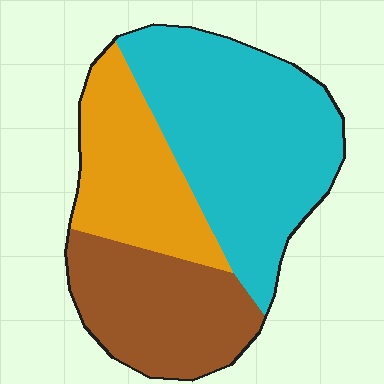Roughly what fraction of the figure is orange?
Orange takes up about one quarter (1/4) of the figure.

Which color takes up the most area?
Cyan, at roughly 50%.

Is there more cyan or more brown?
Cyan.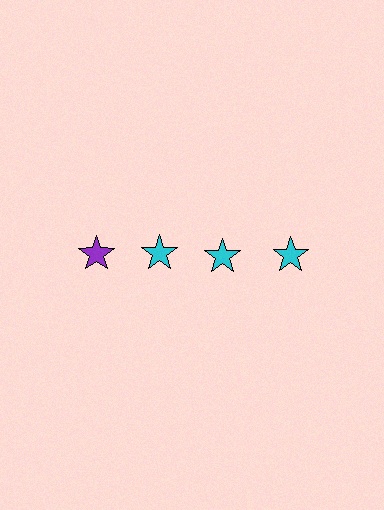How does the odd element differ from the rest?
It has a different color: purple instead of cyan.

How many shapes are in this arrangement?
There are 4 shapes arranged in a grid pattern.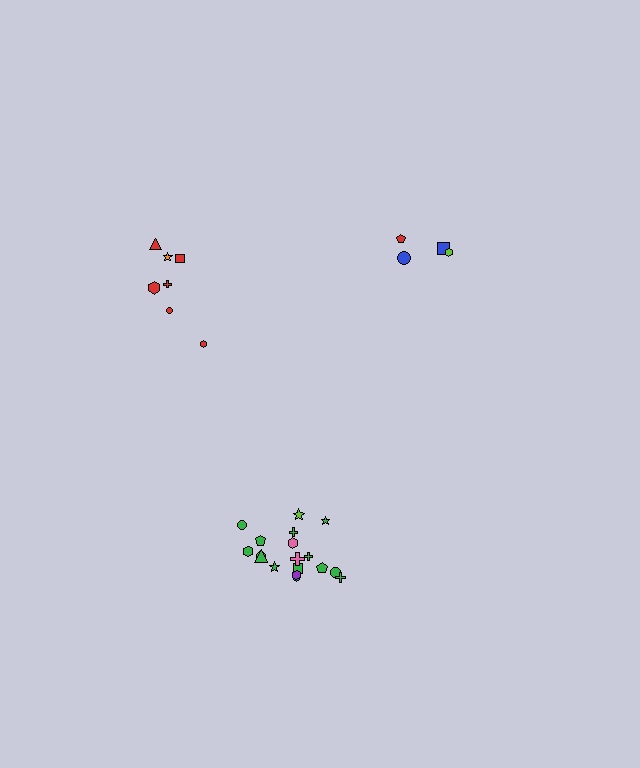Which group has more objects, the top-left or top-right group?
The top-left group.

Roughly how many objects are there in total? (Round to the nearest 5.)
Roughly 30 objects in total.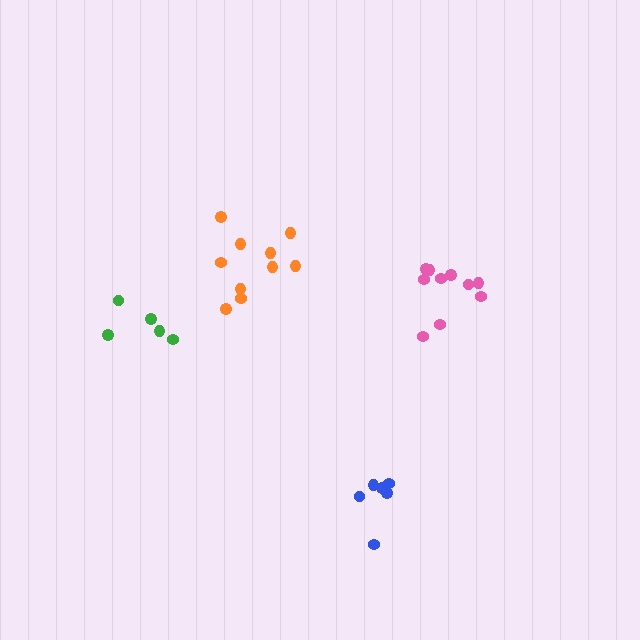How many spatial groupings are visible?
There are 4 spatial groupings.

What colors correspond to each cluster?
The clusters are colored: blue, pink, green, orange.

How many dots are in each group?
Group 1: 6 dots, Group 2: 10 dots, Group 3: 5 dots, Group 4: 10 dots (31 total).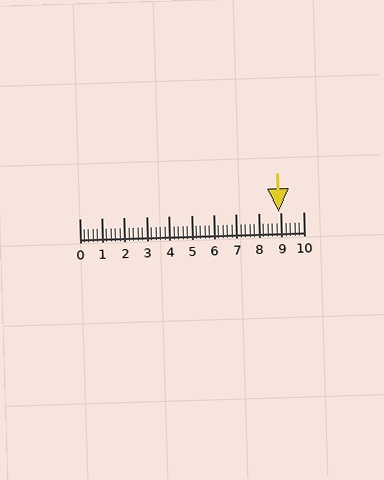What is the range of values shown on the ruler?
The ruler shows values from 0 to 10.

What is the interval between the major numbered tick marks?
The major tick marks are spaced 1 units apart.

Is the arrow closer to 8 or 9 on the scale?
The arrow is closer to 9.